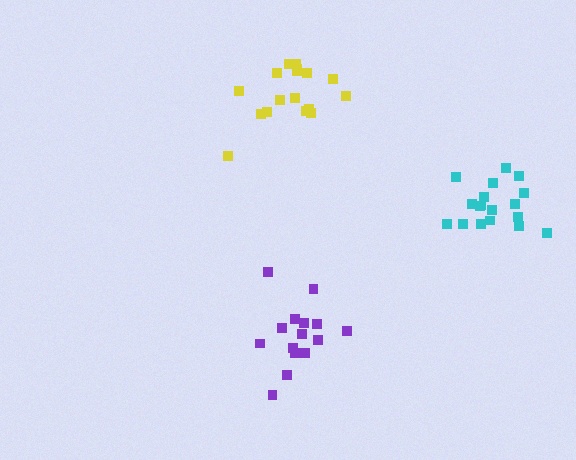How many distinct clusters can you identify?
There are 3 distinct clusters.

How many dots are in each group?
Group 1: 15 dots, Group 2: 18 dots, Group 3: 17 dots (50 total).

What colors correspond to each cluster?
The clusters are colored: purple, cyan, yellow.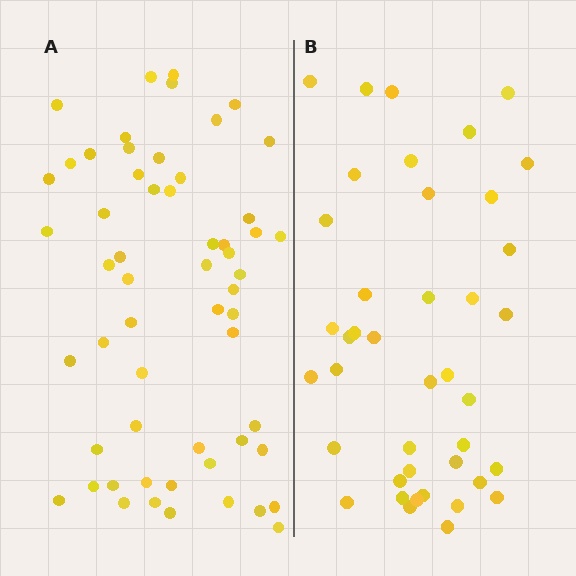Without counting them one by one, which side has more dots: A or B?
Region A (the left region) has more dots.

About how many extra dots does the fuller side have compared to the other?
Region A has approximately 15 more dots than region B.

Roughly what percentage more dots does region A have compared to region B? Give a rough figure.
About 40% more.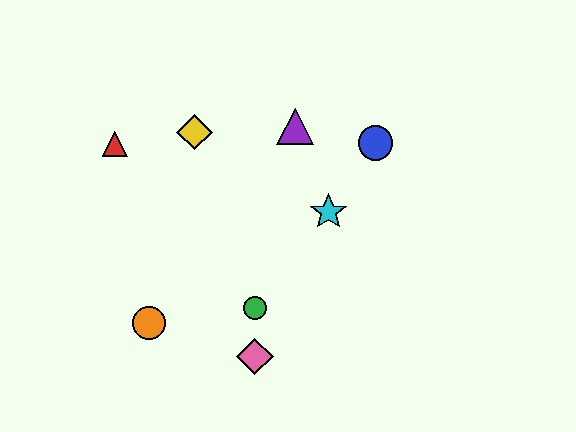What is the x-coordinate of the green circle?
The green circle is at x≈255.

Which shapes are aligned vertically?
The green circle, the pink diamond are aligned vertically.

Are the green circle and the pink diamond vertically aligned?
Yes, both are at x≈255.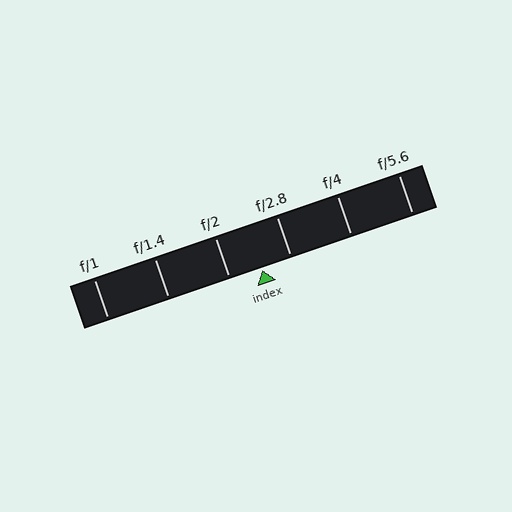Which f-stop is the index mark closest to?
The index mark is closest to f/2.8.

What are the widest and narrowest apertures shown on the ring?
The widest aperture shown is f/1 and the narrowest is f/5.6.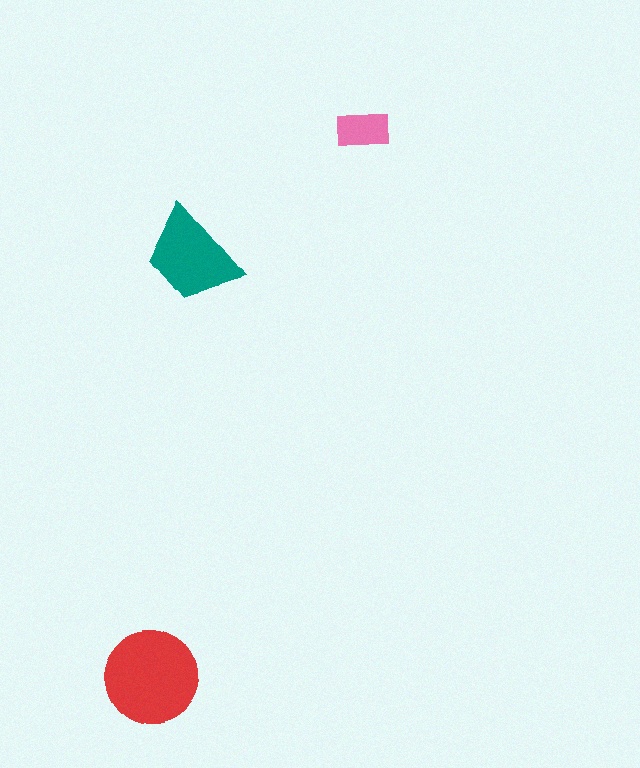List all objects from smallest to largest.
The pink rectangle, the teal trapezoid, the red circle.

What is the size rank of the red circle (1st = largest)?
1st.